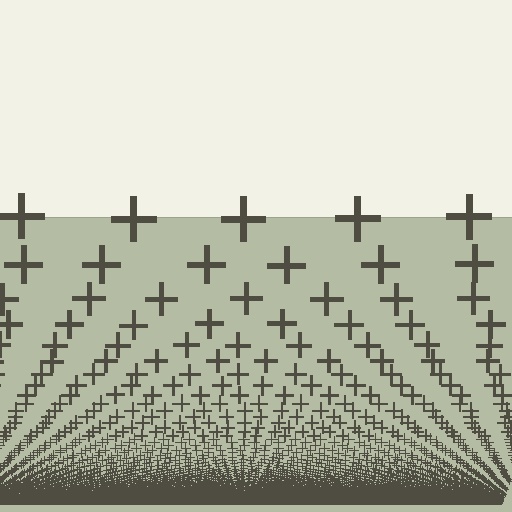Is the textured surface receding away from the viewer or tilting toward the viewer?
The surface appears to tilt toward the viewer. Texture elements get larger and sparser toward the top.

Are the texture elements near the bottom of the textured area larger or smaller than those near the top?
Smaller. The gradient is inverted — elements near the bottom are smaller and denser.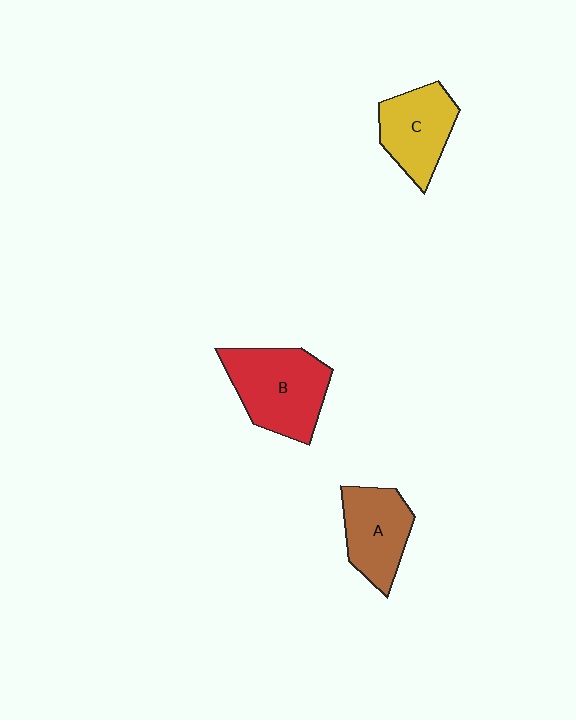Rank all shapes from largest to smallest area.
From largest to smallest: B (red), A (brown), C (yellow).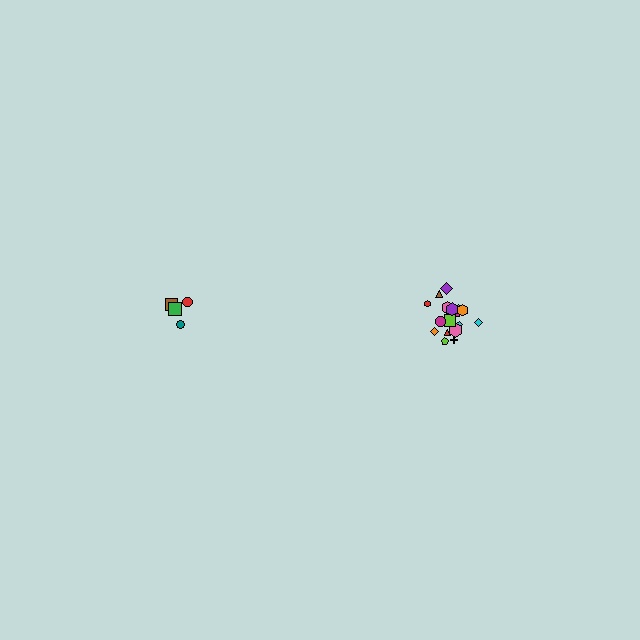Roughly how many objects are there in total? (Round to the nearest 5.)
Roughly 20 objects in total.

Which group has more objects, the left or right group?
The right group.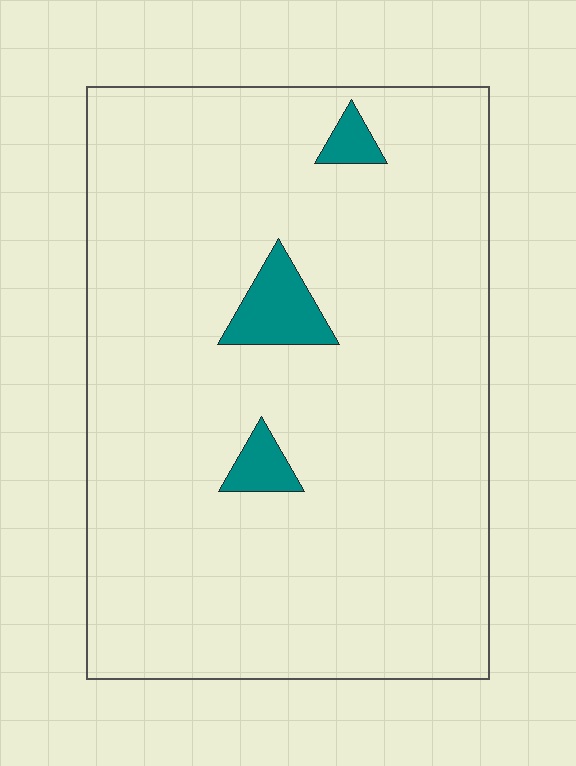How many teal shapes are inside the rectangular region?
3.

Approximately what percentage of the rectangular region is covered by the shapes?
Approximately 5%.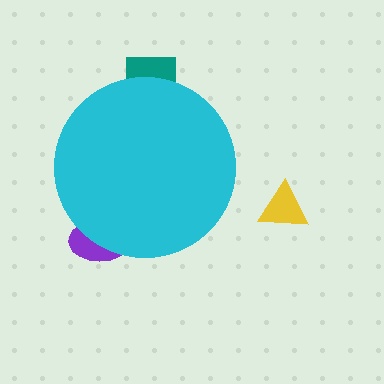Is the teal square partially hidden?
Yes, the teal square is partially hidden behind the cyan circle.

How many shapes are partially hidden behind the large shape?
2 shapes are partially hidden.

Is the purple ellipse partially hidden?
Yes, the purple ellipse is partially hidden behind the cyan circle.